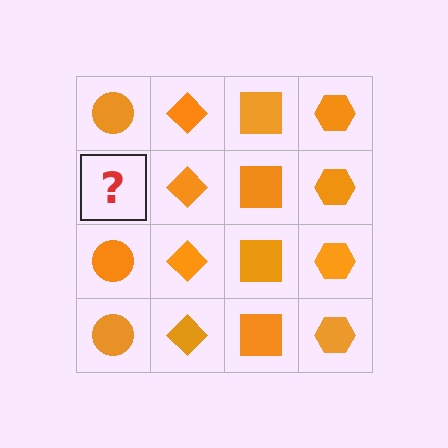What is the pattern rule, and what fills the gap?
The rule is that each column has a consistent shape. The gap should be filled with an orange circle.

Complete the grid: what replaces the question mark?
The question mark should be replaced with an orange circle.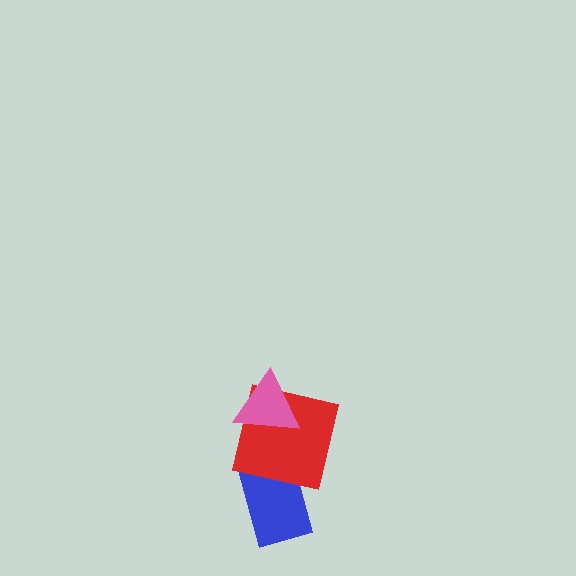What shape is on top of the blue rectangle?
The red square is on top of the blue rectangle.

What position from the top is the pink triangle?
The pink triangle is 1st from the top.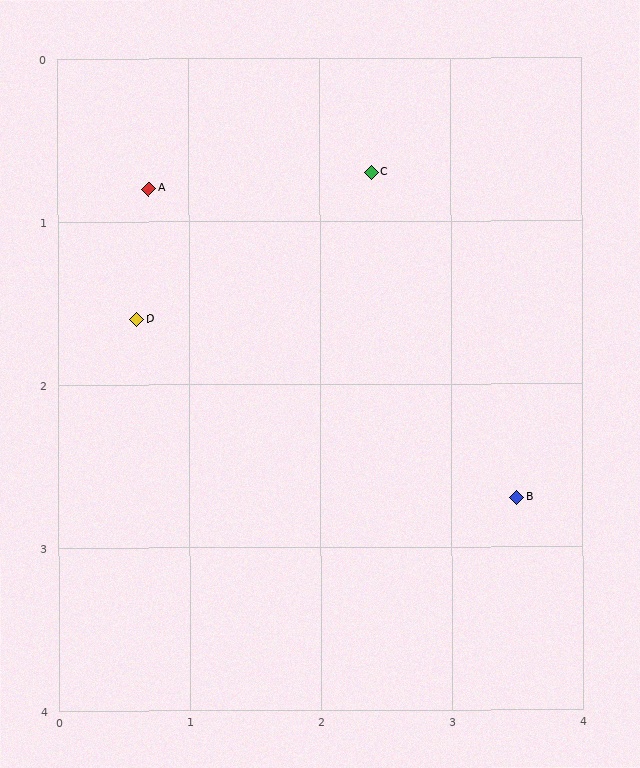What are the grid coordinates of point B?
Point B is at approximately (3.5, 2.7).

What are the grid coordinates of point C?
Point C is at approximately (2.4, 0.7).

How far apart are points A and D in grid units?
Points A and D are about 0.8 grid units apart.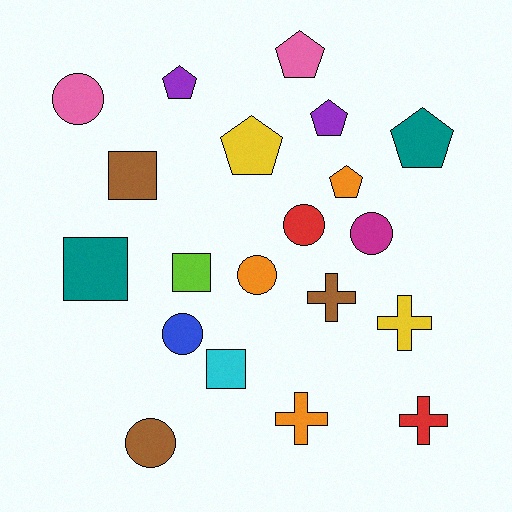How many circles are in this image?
There are 6 circles.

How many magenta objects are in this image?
There is 1 magenta object.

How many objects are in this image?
There are 20 objects.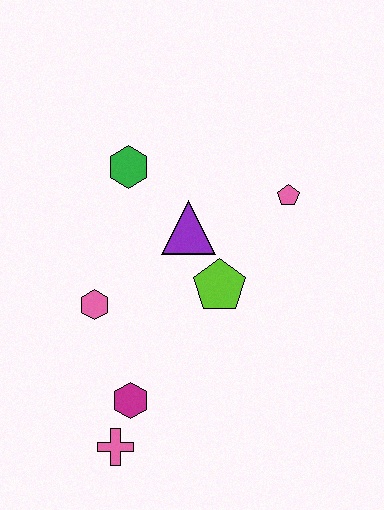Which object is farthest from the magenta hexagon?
The pink pentagon is farthest from the magenta hexagon.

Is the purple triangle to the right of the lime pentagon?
No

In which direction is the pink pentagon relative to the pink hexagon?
The pink pentagon is to the right of the pink hexagon.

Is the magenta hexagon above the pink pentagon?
No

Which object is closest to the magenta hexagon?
The pink cross is closest to the magenta hexagon.